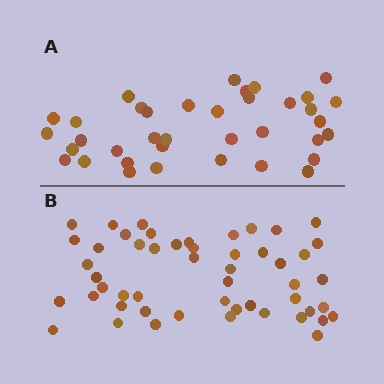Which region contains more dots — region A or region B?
Region B (the bottom region) has more dots.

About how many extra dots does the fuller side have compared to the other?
Region B has approximately 15 more dots than region A.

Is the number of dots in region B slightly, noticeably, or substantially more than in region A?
Region B has noticeably more, but not dramatically so. The ratio is roughly 1.4 to 1.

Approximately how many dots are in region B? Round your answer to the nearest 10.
About 50 dots. (The exact count is 51, which rounds to 50.)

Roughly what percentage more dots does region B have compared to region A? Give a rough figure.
About 40% more.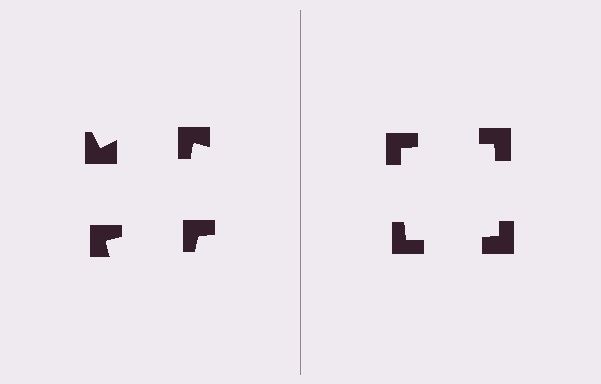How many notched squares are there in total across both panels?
8 — 4 on each side.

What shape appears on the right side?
An illusory square.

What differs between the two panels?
The notched squares are positioned identically on both sides; only the wedge orientations differ. On the right they align to a square; on the left they are misaligned.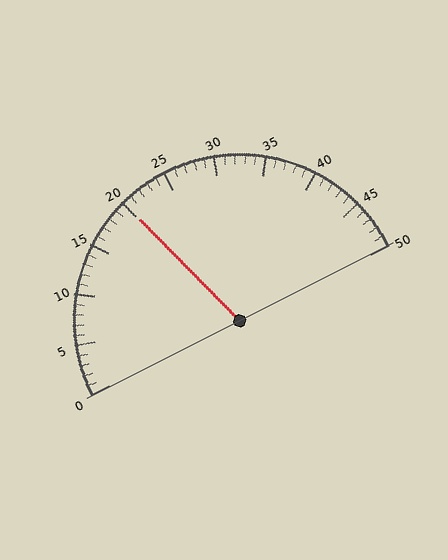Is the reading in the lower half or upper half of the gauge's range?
The reading is in the lower half of the range (0 to 50).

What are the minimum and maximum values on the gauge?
The gauge ranges from 0 to 50.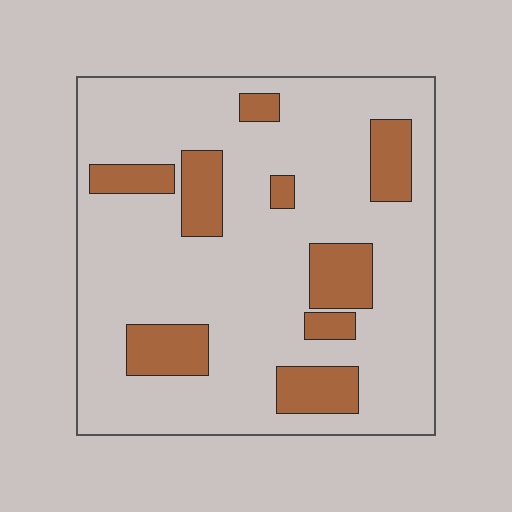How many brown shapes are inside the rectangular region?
9.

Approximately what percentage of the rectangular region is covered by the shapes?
Approximately 20%.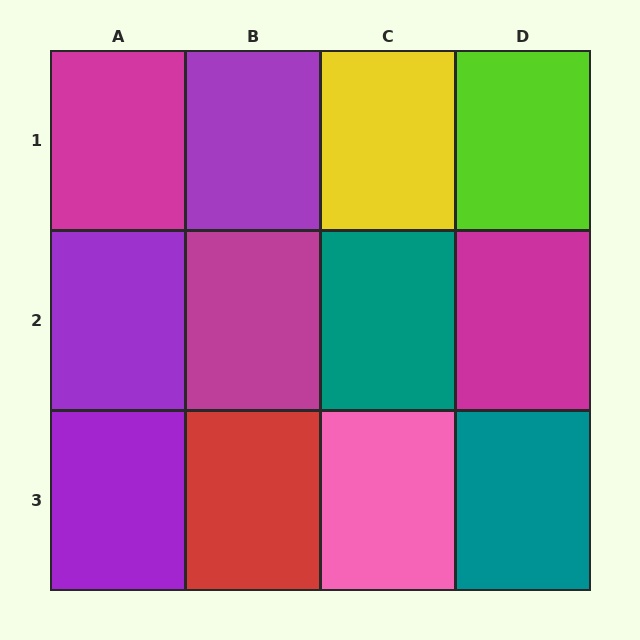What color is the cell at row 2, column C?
Teal.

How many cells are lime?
1 cell is lime.